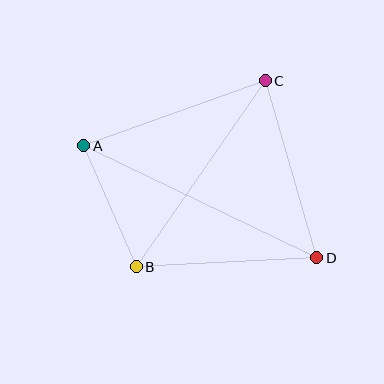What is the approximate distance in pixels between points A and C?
The distance between A and C is approximately 193 pixels.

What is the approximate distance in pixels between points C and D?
The distance between C and D is approximately 184 pixels.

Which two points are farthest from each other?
Points A and D are farthest from each other.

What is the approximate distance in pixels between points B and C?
The distance between B and C is approximately 226 pixels.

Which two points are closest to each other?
Points A and B are closest to each other.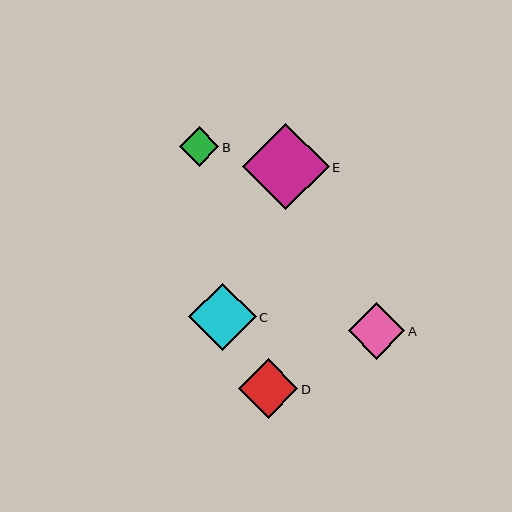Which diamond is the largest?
Diamond E is the largest with a size of approximately 87 pixels.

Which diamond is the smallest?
Diamond B is the smallest with a size of approximately 40 pixels.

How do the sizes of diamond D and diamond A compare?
Diamond D and diamond A are approximately the same size.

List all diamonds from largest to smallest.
From largest to smallest: E, C, D, A, B.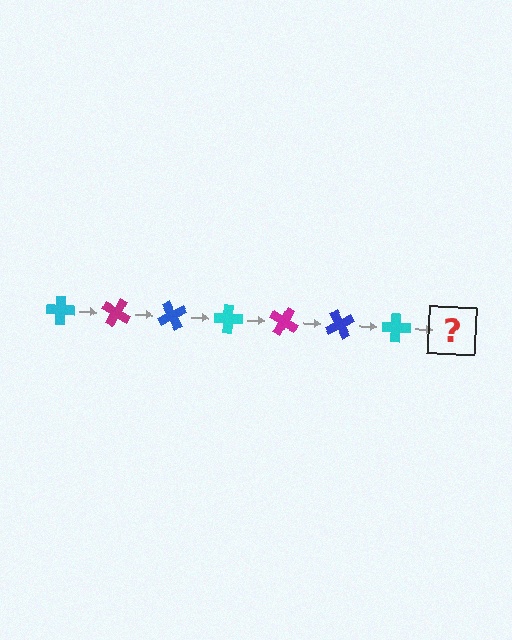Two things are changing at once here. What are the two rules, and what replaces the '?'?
The two rules are that it rotates 30 degrees each step and the color cycles through cyan, magenta, and blue. The '?' should be a magenta cross, rotated 210 degrees from the start.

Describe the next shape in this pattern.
It should be a magenta cross, rotated 210 degrees from the start.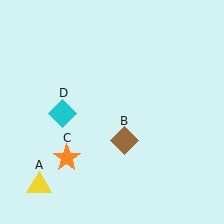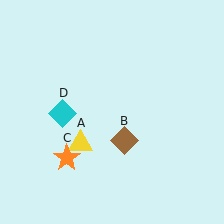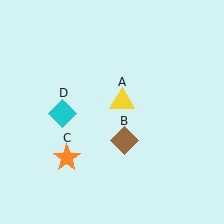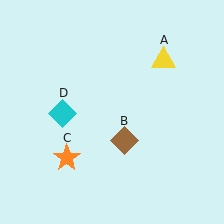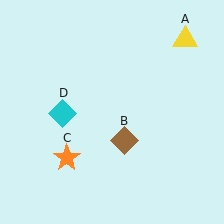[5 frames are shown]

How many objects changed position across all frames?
1 object changed position: yellow triangle (object A).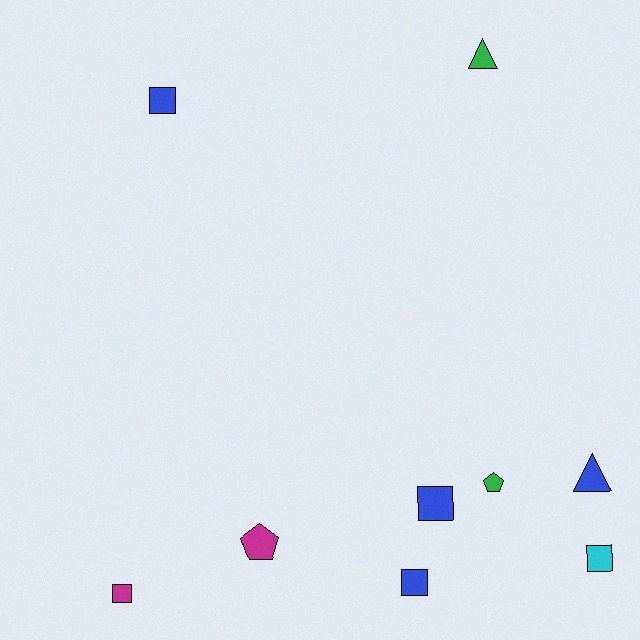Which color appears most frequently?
Blue, with 4 objects.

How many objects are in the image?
There are 9 objects.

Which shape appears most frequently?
Square, with 5 objects.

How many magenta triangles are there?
There are no magenta triangles.